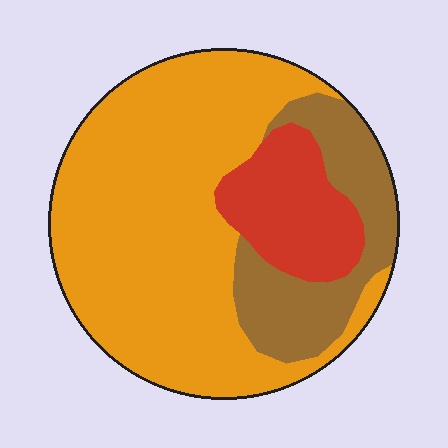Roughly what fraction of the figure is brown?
Brown takes up less than a quarter of the figure.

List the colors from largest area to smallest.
From largest to smallest: orange, brown, red.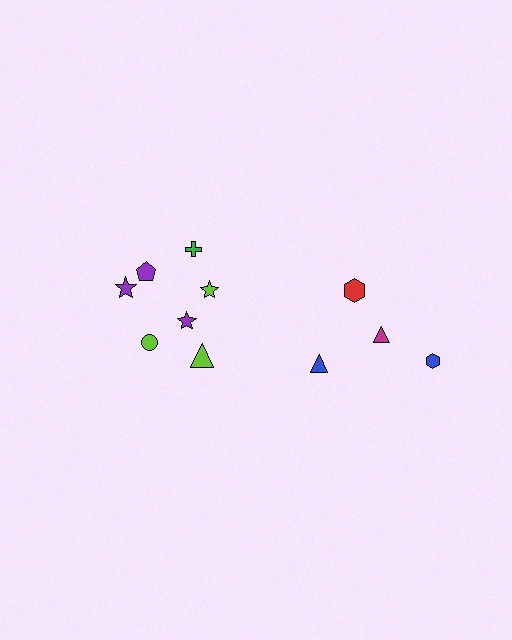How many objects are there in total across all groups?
There are 11 objects.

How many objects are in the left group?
There are 7 objects.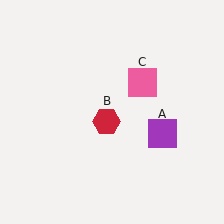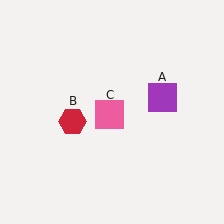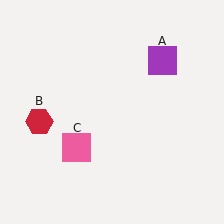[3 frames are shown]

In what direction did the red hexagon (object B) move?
The red hexagon (object B) moved left.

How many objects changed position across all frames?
3 objects changed position: purple square (object A), red hexagon (object B), pink square (object C).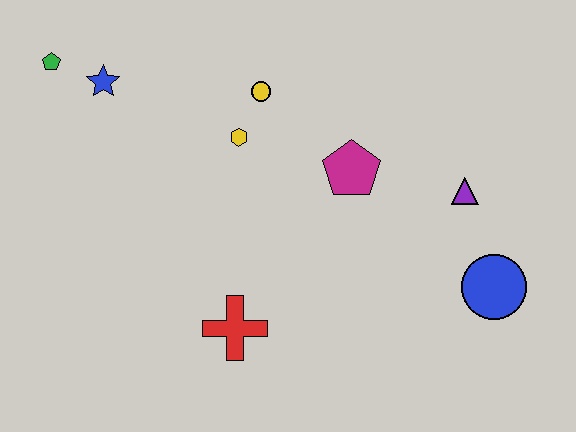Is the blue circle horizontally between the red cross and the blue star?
No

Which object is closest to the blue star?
The green pentagon is closest to the blue star.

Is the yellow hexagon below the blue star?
Yes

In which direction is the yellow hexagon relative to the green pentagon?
The yellow hexagon is to the right of the green pentagon.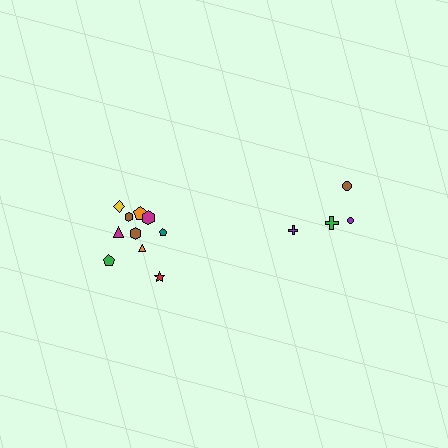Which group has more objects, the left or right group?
The left group.